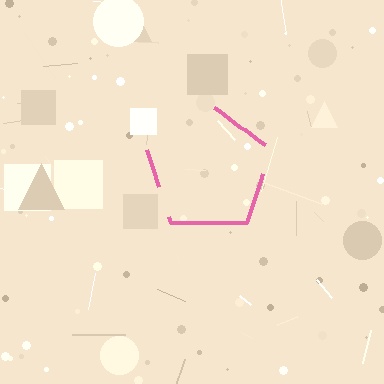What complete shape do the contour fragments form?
The contour fragments form a pentagon.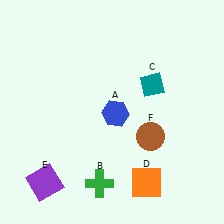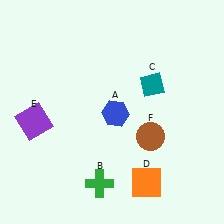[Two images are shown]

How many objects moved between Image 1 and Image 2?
1 object moved between the two images.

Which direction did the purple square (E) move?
The purple square (E) moved up.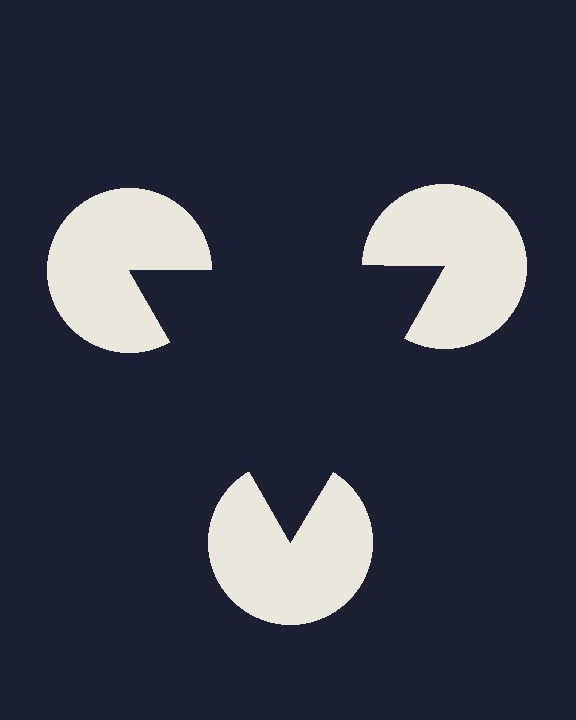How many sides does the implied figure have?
3 sides.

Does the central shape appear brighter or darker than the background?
It typically appears slightly darker than the background, even though no actual brightness change is drawn.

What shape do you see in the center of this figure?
An illusory triangle — its edges are inferred from the aligned wedge cuts in the pac-man discs, not physically drawn.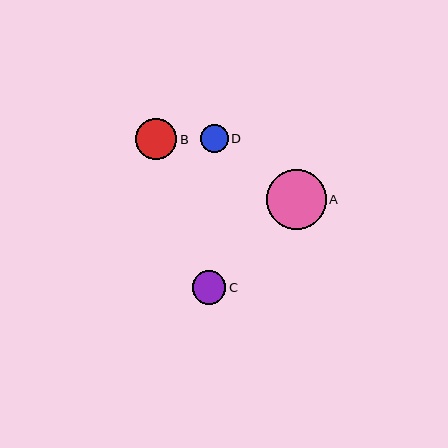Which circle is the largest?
Circle A is the largest with a size of approximately 59 pixels.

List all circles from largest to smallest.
From largest to smallest: A, B, C, D.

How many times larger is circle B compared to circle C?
Circle B is approximately 1.2 times the size of circle C.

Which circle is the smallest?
Circle D is the smallest with a size of approximately 28 pixels.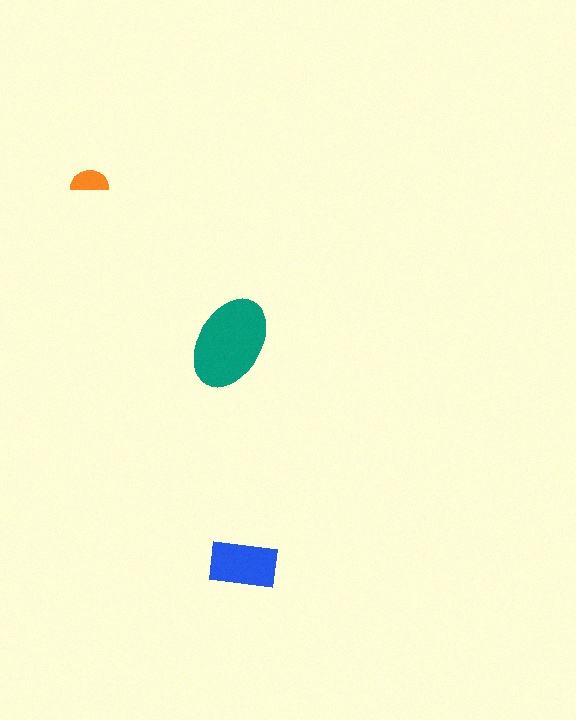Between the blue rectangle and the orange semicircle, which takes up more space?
The blue rectangle.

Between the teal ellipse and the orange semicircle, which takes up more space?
The teal ellipse.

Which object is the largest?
The teal ellipse.